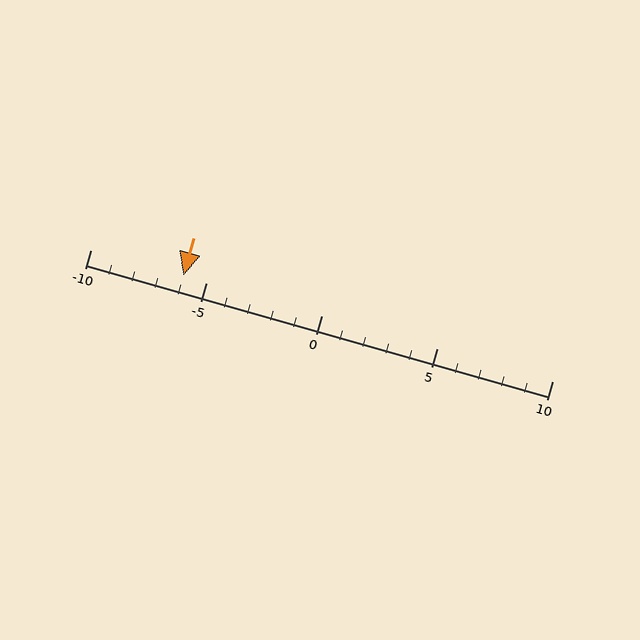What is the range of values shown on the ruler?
The ruler shows values from -10 to 10.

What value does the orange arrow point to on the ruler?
The orange arrow points to approximately -6.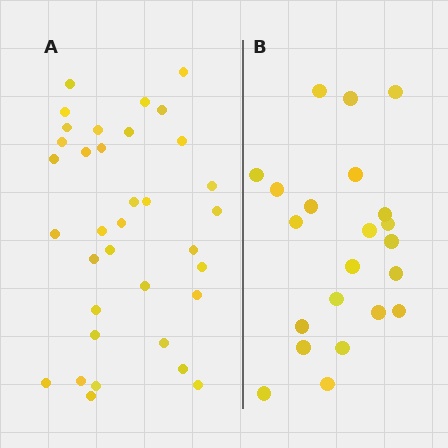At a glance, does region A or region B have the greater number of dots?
Region A (the left region) has more dots.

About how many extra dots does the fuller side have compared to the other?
Region A has approximately 15 more dots than region B.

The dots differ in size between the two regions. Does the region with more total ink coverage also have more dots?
No. Region B has more total ink coverage because its dots are larger, but region A actually contains more individual dots. Total area can be misleading — the number of items is what matters here.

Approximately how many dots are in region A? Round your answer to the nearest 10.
About 40 dots. (The exact count is 35, which rounds to 40.)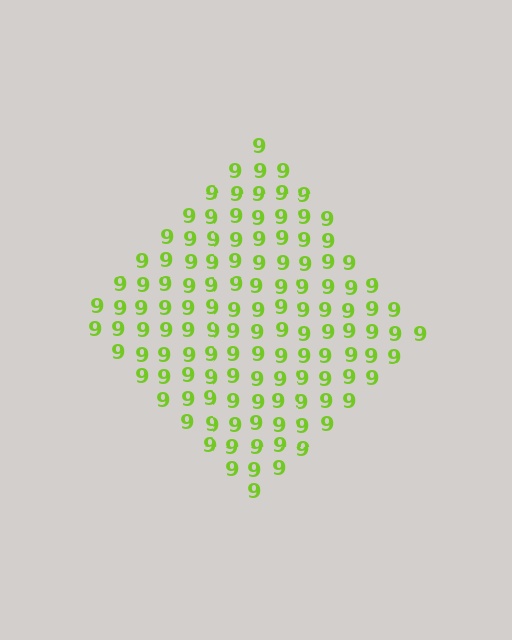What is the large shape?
The large shape is a diamond.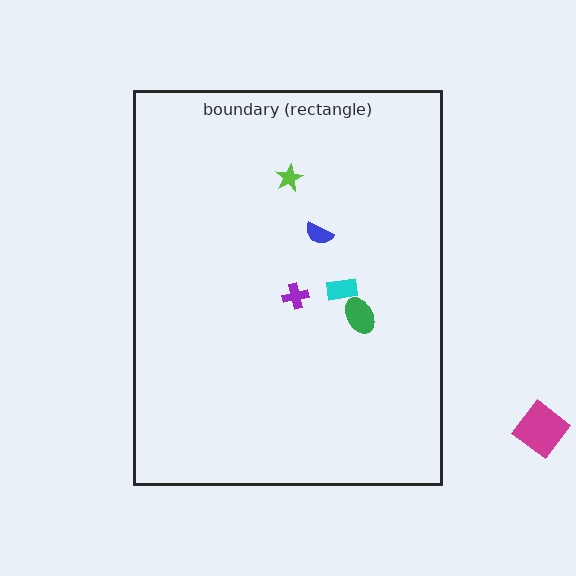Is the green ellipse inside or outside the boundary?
Inside.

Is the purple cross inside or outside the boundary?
Inside.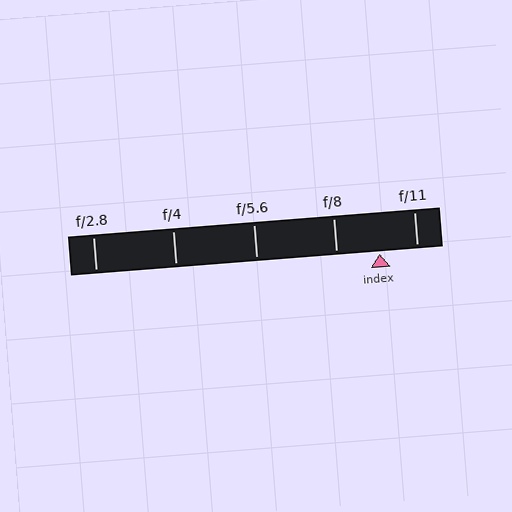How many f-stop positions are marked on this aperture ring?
There are 5 f-stop positions marked.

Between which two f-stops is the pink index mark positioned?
The index mark is between f/8 and f/11.